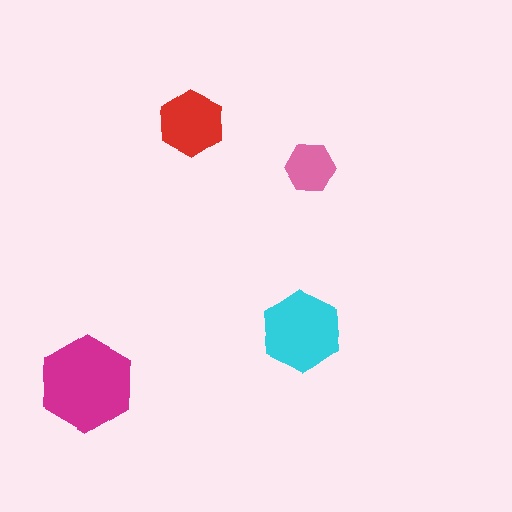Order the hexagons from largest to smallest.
the magenta one, the cyan one, the red one, the pink one.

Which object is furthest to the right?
The pink hexagon is rightmost.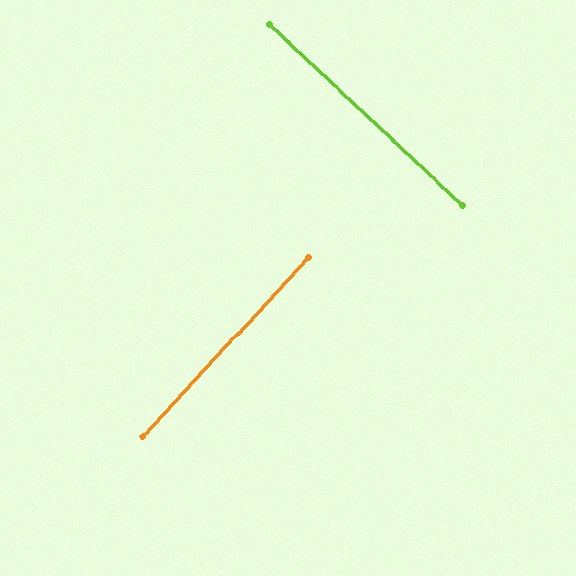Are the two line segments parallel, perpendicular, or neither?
Perpendicular — they meet at approximately 90°.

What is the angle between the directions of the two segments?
Approximately 90 degrees.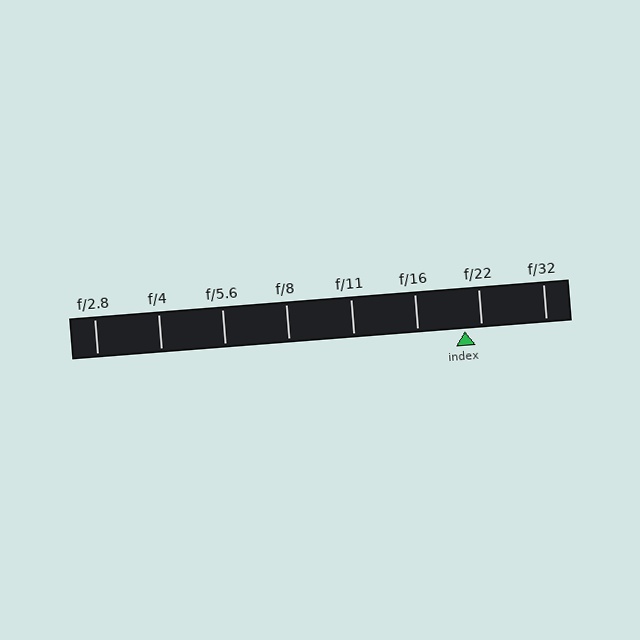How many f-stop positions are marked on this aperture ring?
There are 8 f-stop positions marked.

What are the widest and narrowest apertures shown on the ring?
The widest aperture shown is f/2.8 and the narrowest is f/32.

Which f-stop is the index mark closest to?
The index mark is closest to f/22.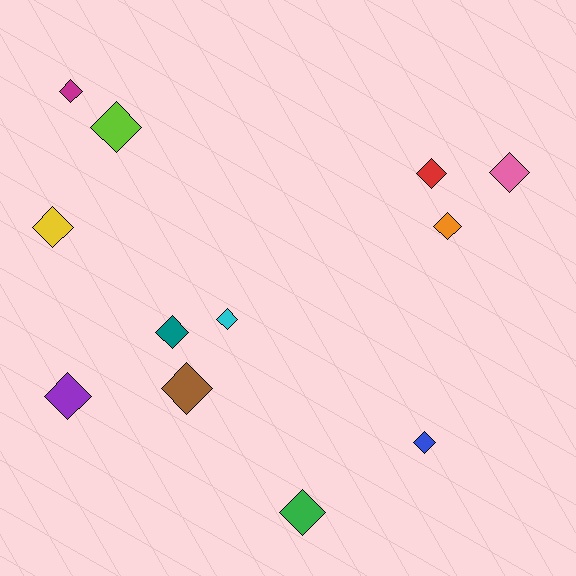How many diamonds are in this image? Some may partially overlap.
There are 12 diamonds.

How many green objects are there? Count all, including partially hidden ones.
There is 1 green object.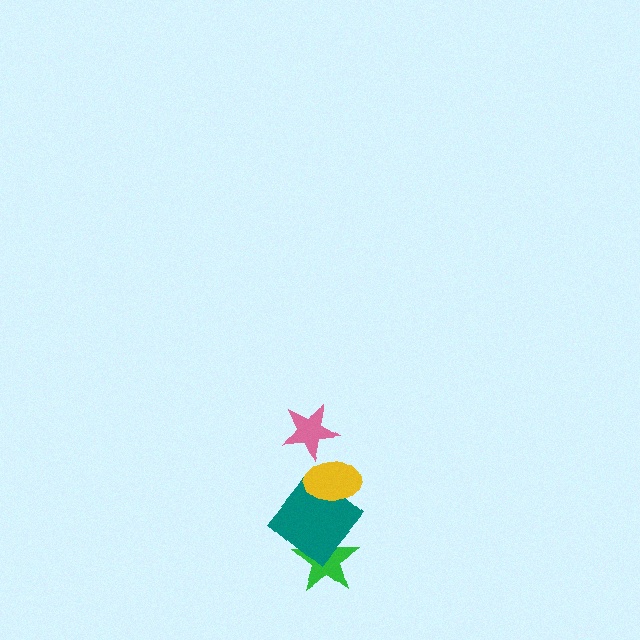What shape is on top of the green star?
The teal diamond is on top of the green star.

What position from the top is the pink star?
The pink star is 1st from the top.